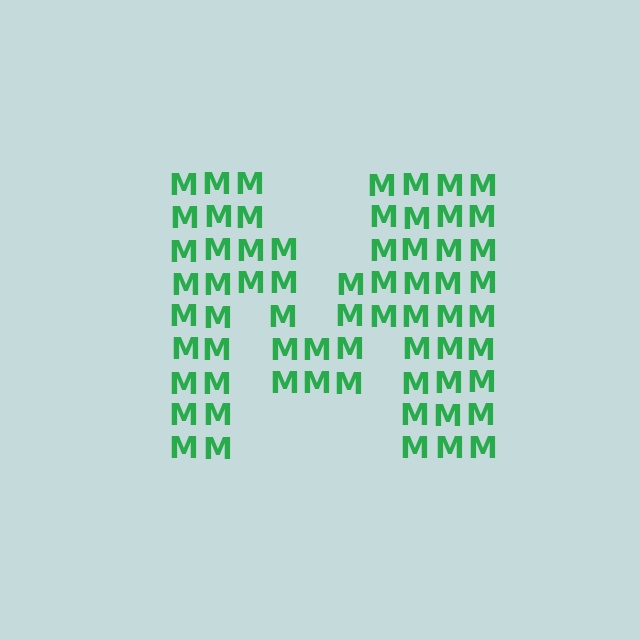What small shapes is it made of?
It is made of small letter M's.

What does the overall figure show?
The overall figure shows the letter M.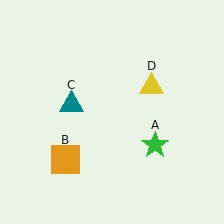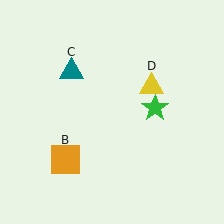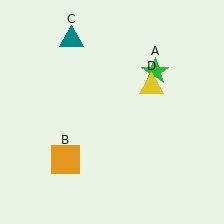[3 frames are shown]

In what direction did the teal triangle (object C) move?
The teal triangle (object C) moved up.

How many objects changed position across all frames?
2 objects changed position: green star (object A), teal triangle (object C).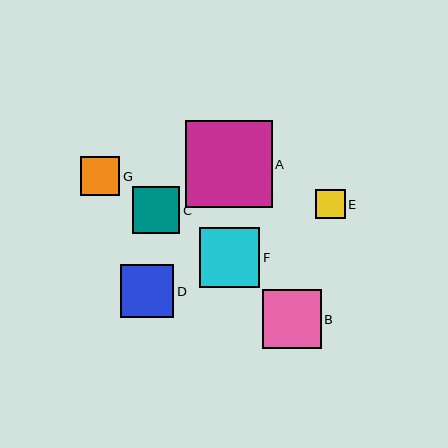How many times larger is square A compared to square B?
Square A is approximately 1.5 times the size of square B.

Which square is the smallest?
Square E is the smallest with a size of approximately 29 pixels.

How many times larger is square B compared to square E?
Square B is approximately 2.0 times the size of square E.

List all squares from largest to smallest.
From largest to smallest: A, F, B, D, C, G, E.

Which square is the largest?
Square A is the largest with a size of approximately 86 pixels.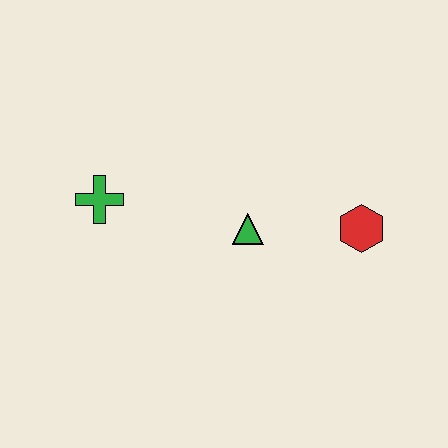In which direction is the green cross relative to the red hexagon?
The green cross is to the left of the red hexagon.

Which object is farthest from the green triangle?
The green cross is farthest from the green triangle.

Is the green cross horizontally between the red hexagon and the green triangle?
No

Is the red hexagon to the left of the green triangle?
No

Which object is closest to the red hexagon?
The green triangle is closest to the red hexagon.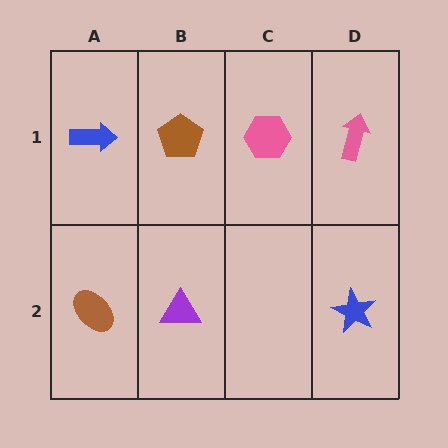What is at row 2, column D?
A blue star.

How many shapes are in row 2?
3 shapes.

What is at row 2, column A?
A brown ellipse.